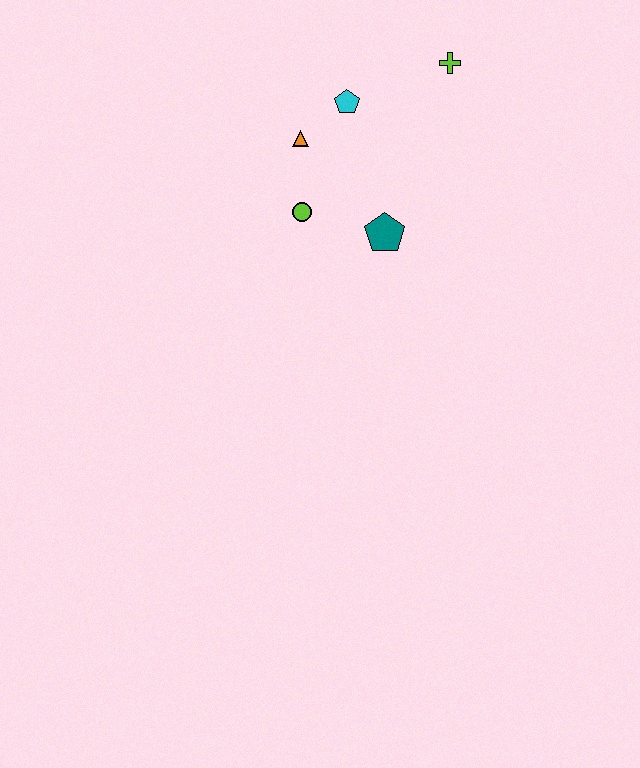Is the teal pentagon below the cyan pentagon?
Yes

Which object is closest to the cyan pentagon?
The orange triangle is closest to the cyan pentagon.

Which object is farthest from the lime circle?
The lime cross is farthest from the lime circle.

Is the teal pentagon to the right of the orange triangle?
Yes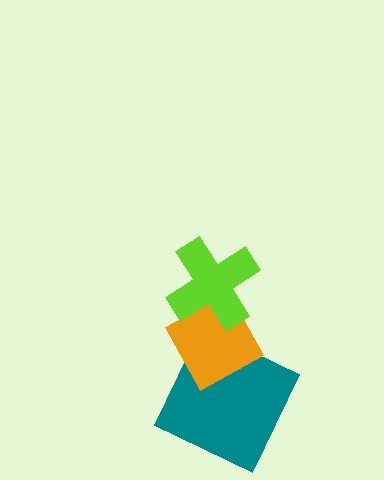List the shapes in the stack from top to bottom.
From top to bottom: the lime cross, the orange diamond, the teal square.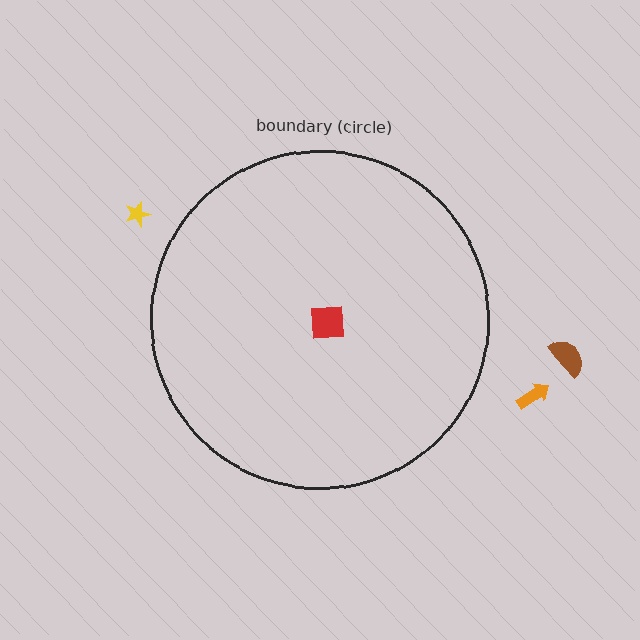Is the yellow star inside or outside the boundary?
Outside.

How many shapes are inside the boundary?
1 inside, 3 outside.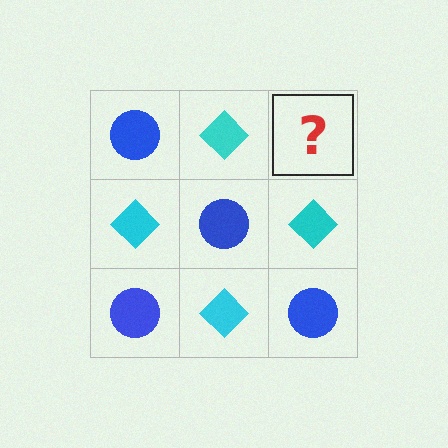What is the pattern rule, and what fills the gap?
The rule is that it alternates blue circle and cyan diamond in a checkerboard pattern. The gap should be filled with a blue circle.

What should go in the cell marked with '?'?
The missing cell should contain a blue circle.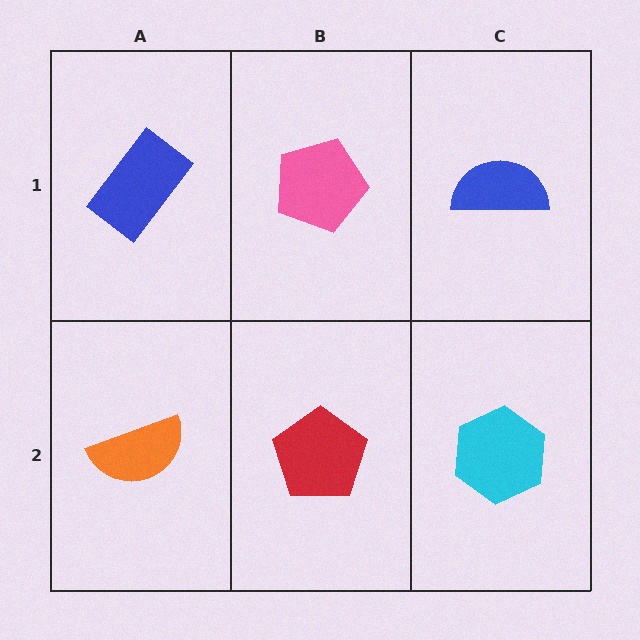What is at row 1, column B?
A pink pentagon.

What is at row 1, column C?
A blue semicircle.